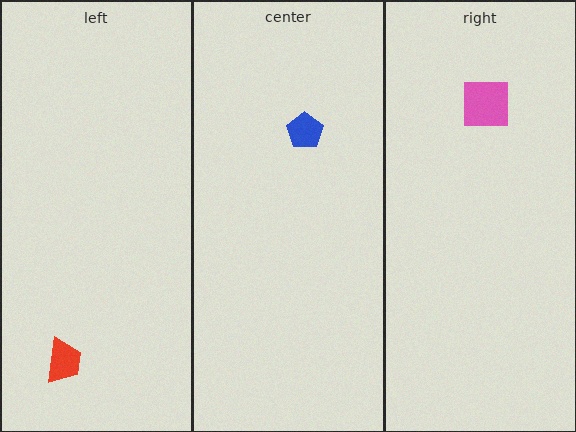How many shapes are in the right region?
1.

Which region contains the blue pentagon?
The center region.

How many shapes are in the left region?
1.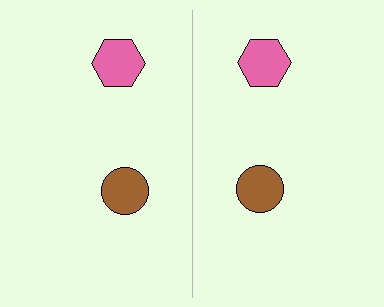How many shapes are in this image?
There are 4 shapes in this image.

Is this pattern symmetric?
Yes, this pattern has bilateral (reflection) symmetry.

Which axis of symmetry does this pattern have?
The pattern has a vertical axis of symmetry running through the center of the image.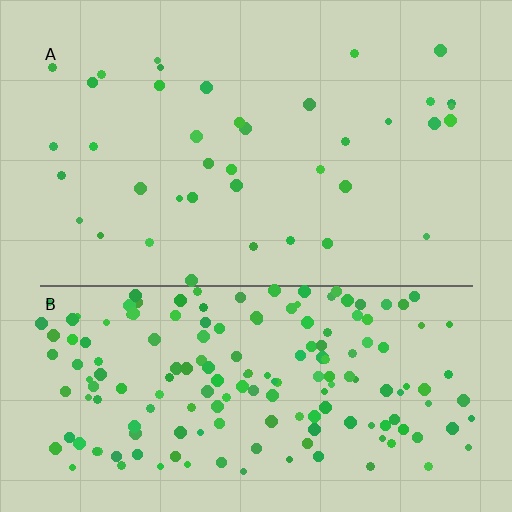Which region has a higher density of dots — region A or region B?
B (the bottom).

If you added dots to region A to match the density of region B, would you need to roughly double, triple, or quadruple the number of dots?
Approximately quadruple.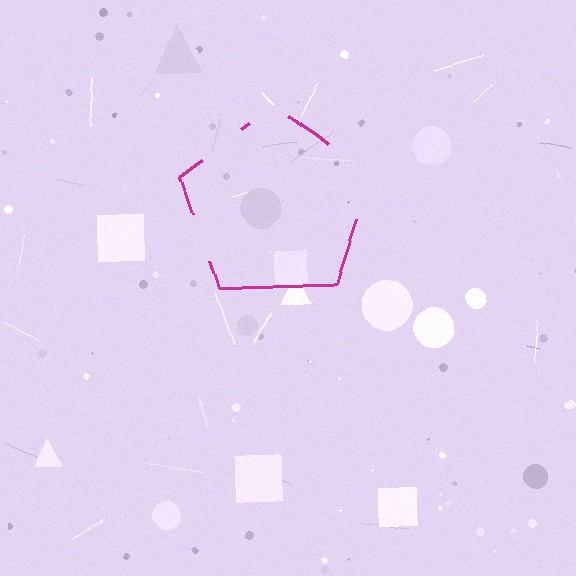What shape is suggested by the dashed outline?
The dashed outline suggests a pentagon.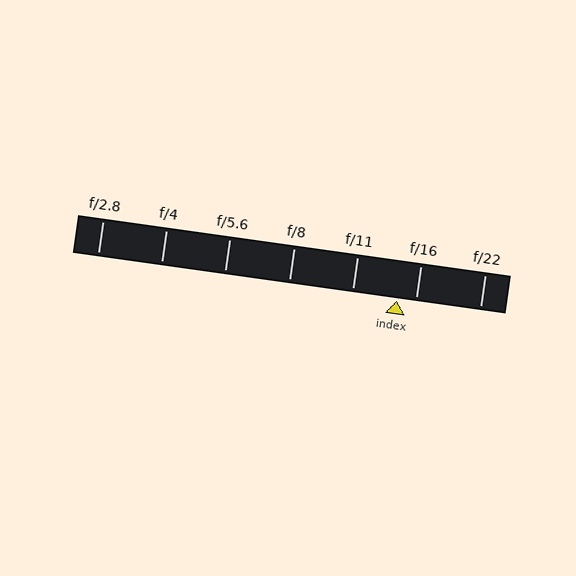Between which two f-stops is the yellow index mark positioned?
The index mark is between f/11 and f/16.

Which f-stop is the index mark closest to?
The index mark is closest to f/16.